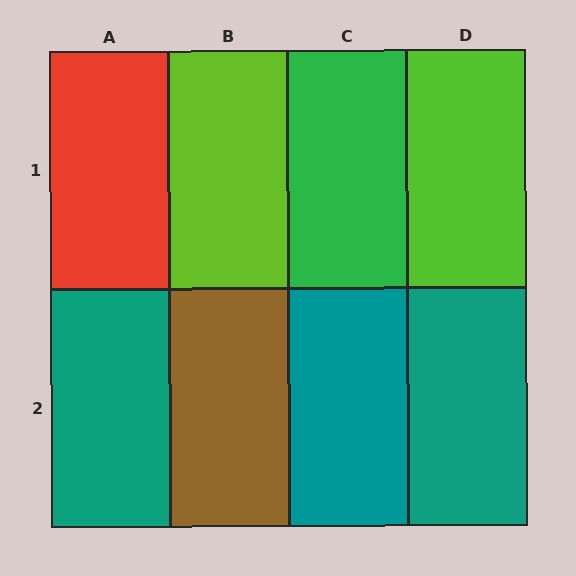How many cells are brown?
1 cell is brown.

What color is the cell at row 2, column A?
Teal.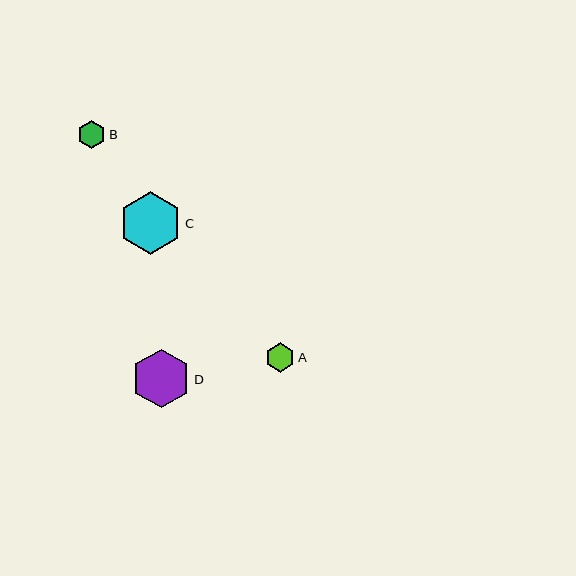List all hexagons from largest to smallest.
From largest to smallest: C, D, A, B.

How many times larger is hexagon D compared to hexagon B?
Hexagon D is approximately 2.1 times the size of hexagon B.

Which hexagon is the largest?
Hexagon C is the largest with a size of approximately 63 pixels.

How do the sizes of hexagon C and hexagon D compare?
Hexagon C and hexagon D are approximately the same size.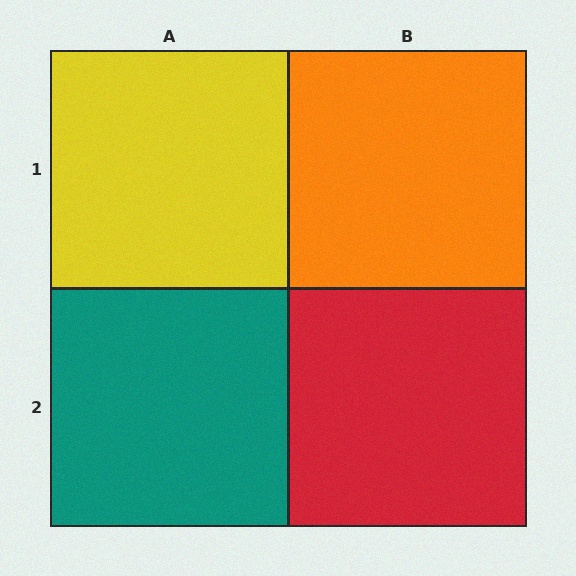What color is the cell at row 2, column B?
Red.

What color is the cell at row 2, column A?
Teal.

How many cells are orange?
1 cell is orange.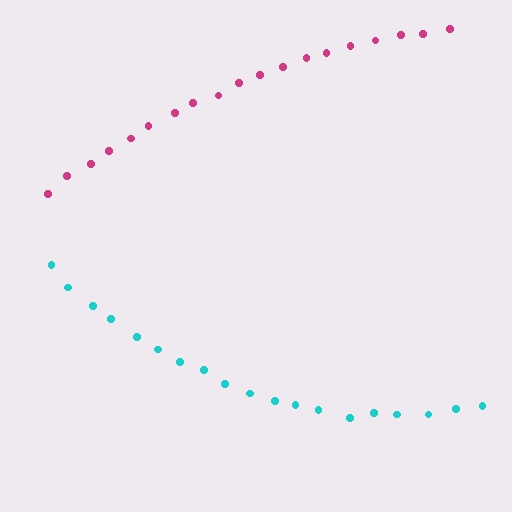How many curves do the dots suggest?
There are 2 distinct paths.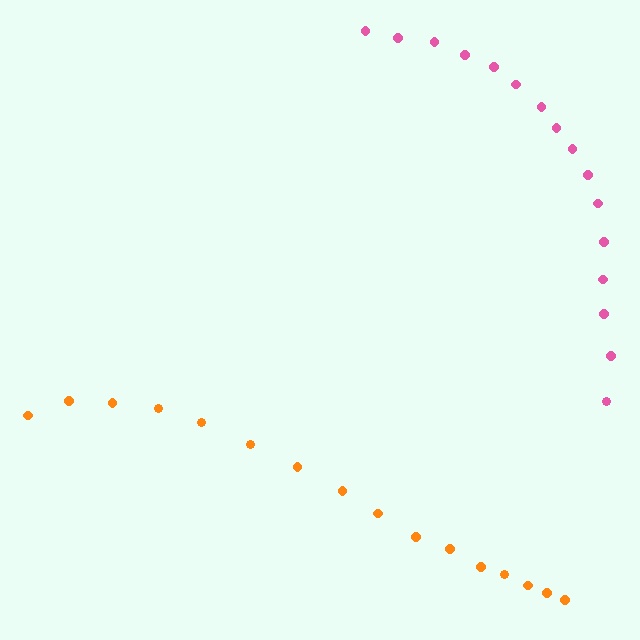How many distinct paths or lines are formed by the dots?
There are 2 distinct paths.